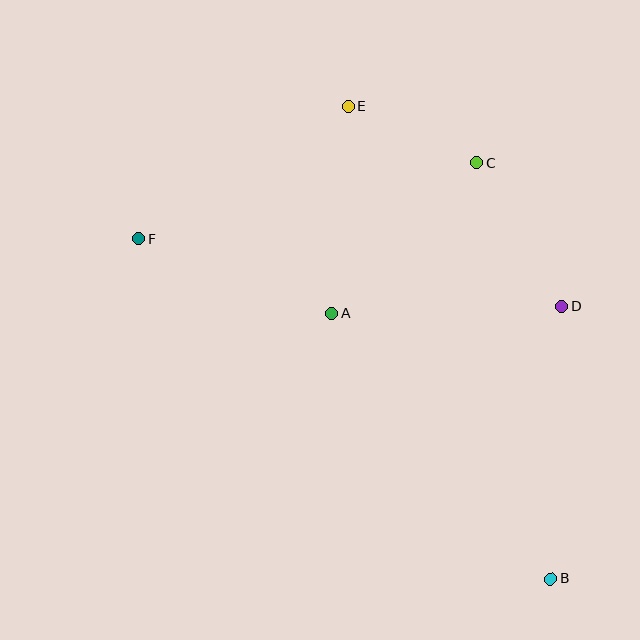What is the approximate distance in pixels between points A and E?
The distance between A and E is approximately 208 pixels.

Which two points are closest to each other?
Points C and E are closest to each other.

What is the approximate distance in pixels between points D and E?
The distance between D and E is approximately 292 pixels.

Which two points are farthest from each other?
Points B and F are farthest from each other.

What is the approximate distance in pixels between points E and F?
The distance between E and F is approximately 248 pixels.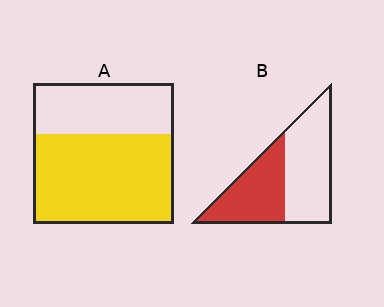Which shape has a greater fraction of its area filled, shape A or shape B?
Shape A.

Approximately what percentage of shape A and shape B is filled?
A is approximately 65% and B is approximately 45%.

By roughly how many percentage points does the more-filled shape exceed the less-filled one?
By roughly 20 percentage points (A over B).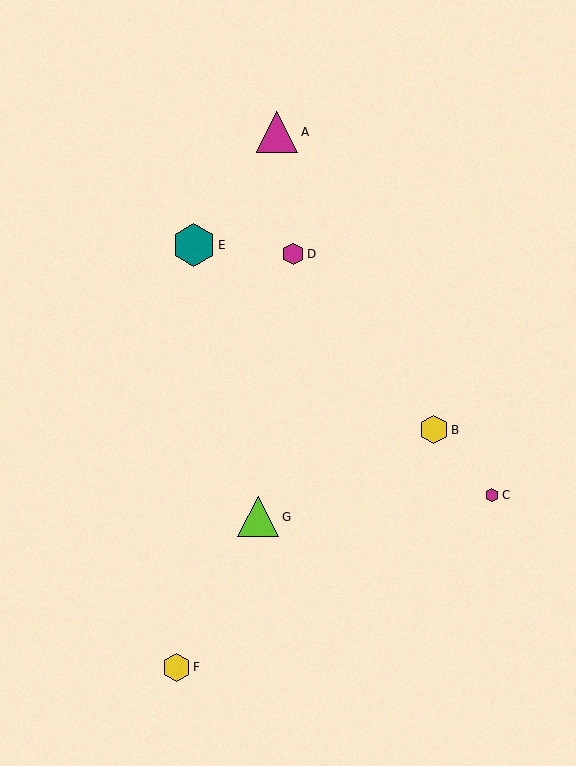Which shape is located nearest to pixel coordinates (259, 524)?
The lime triangle (labeled G) at (258, 517) is nearest to that location.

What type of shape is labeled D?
Shape D is a magenta hexagon.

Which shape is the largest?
The teal hexagon (labeled E) is the largest.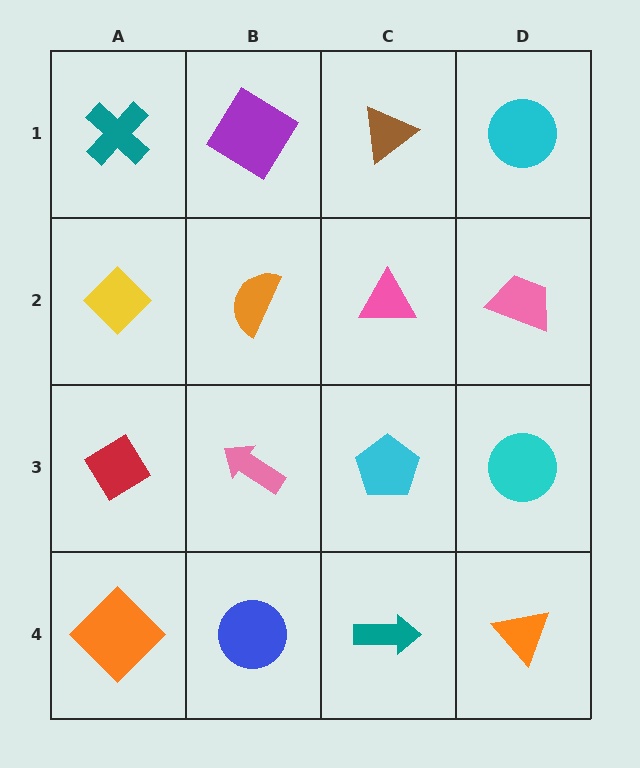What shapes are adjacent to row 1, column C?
A pink triangle (row 2, column C), a purple diamond (row 1, column B), a cyan circle (row 1, column D).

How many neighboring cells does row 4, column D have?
2.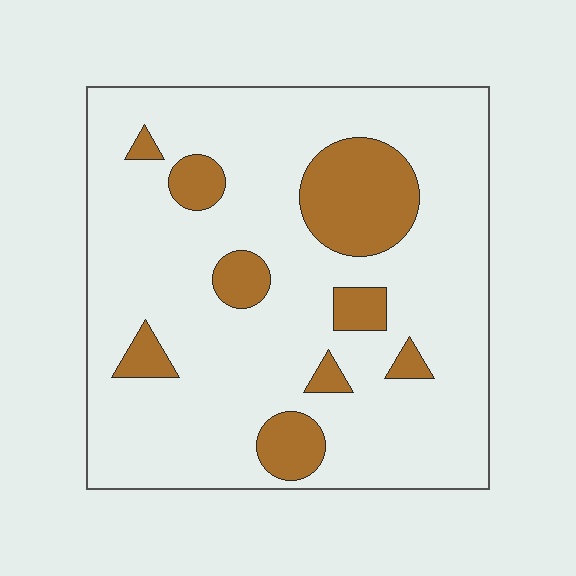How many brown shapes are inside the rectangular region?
9.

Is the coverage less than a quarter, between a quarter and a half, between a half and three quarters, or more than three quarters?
Less than a quarter.